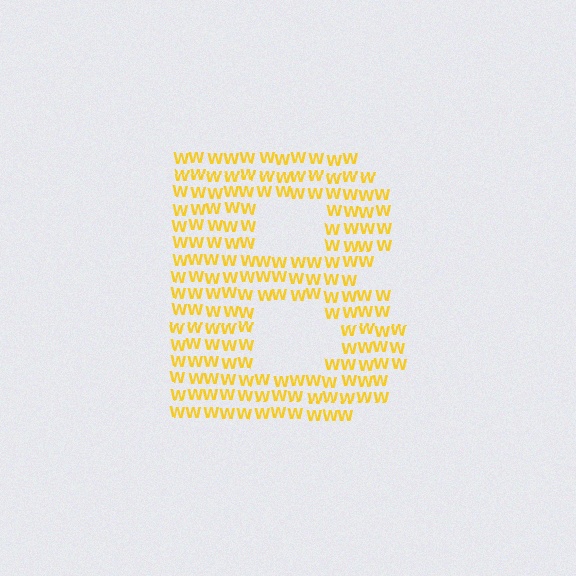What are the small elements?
The small elements are letter W's.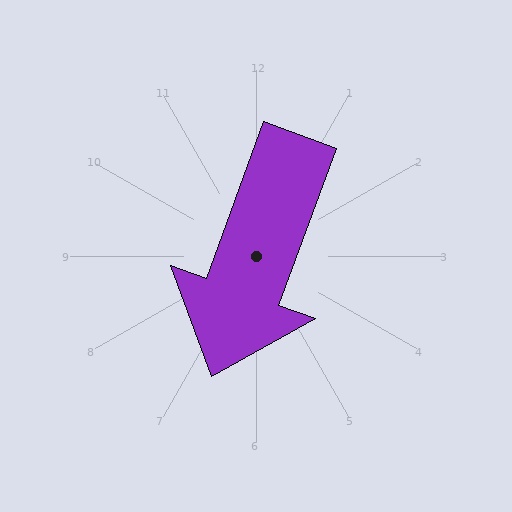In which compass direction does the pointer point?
South.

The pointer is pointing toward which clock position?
Roughly 7 o'clock.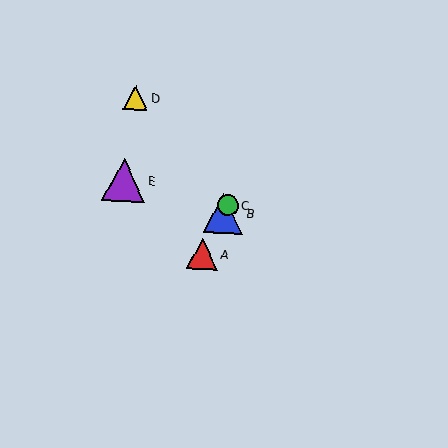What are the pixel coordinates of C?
Object C is at (228, 205).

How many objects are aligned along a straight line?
3 objects (A, B, C) are aligned along a straight line.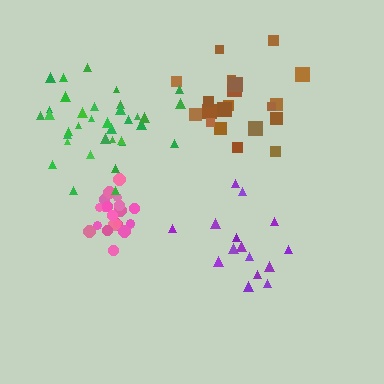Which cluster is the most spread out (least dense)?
Purple.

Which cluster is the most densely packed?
Pink.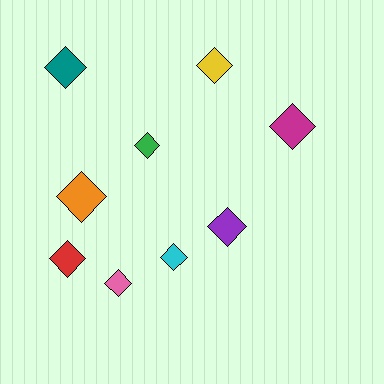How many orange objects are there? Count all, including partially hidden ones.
There is 1 orange object.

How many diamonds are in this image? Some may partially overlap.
There are 9 diamonds.